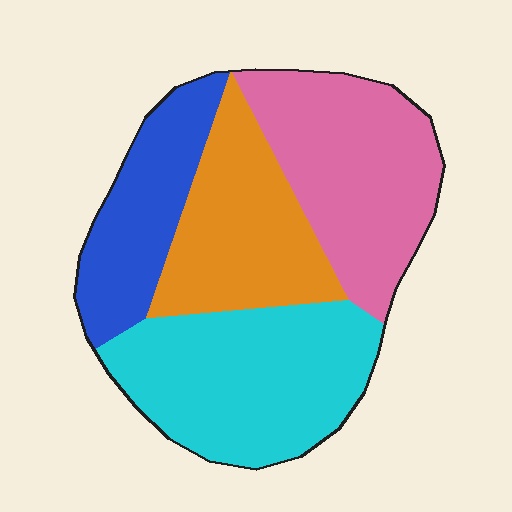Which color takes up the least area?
Blue, at roughly 20%.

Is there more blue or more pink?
Pink.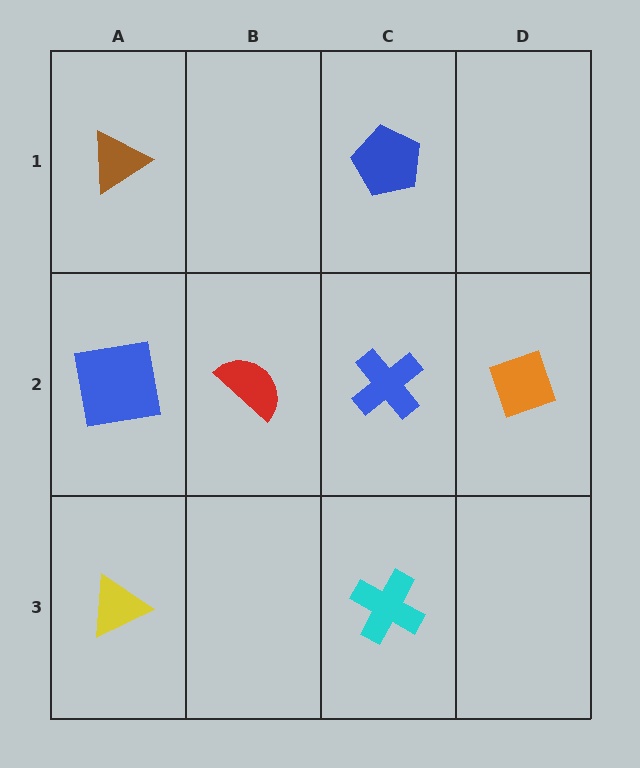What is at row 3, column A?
A yellow triangle.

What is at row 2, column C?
A blue cross.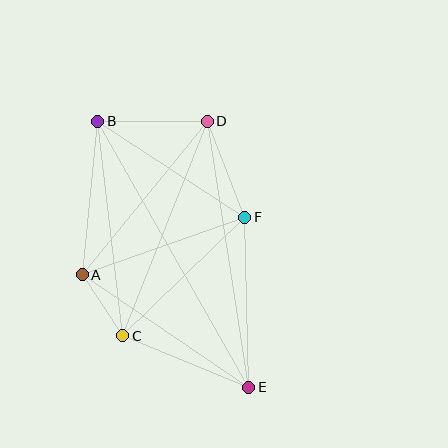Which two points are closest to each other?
Points A and C are closest to each other.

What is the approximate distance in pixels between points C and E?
The distance between C and E is approximately 136 pixels.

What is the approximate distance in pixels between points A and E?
The distance between A and E is approximately 201 pixels.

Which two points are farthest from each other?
Points B and E are farthest from each other.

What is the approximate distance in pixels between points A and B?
The distance between A and B is approximately 154 pixels.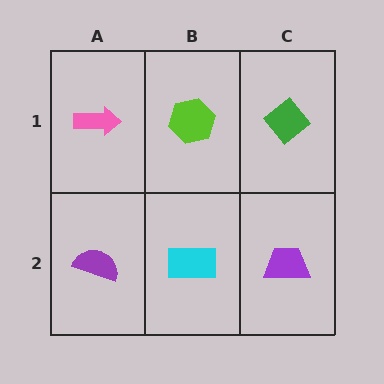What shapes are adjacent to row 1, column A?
A purple semicircle (row 2, column A), a lime hexagon (row 1, column B).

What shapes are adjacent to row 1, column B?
A cyan rectangle (row 2, column B), a pink arrow (row 1, column A), a green diamond (row 1, column C).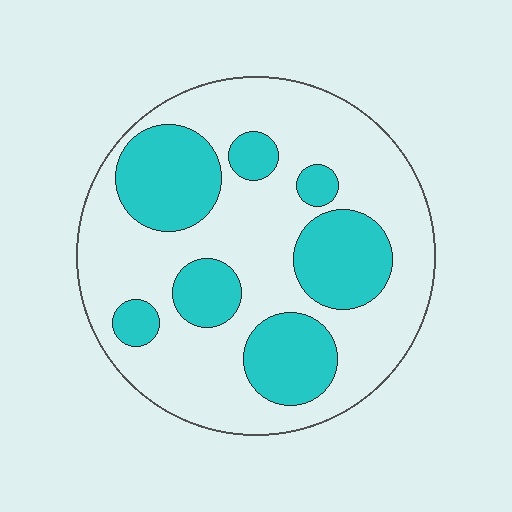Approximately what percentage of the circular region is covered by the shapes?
Approximately 35%.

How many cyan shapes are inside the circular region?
7.